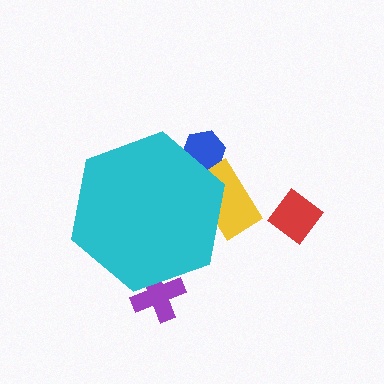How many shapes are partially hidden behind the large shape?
3 shapes are partially hidden.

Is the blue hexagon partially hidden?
Yes, the blue hexagon is partially hidden behind the cyan hexagon.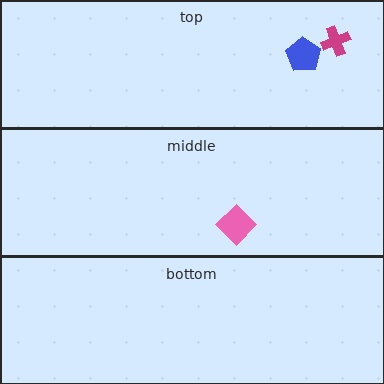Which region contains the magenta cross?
The top region.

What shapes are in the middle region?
The pink diamond.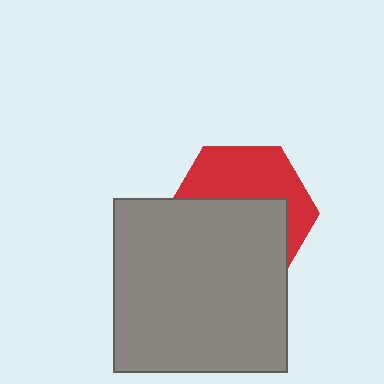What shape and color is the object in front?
The object in front is a gray square.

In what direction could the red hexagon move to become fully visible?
The red hexagon could move up. That would shift it out from behind the gray square entirely.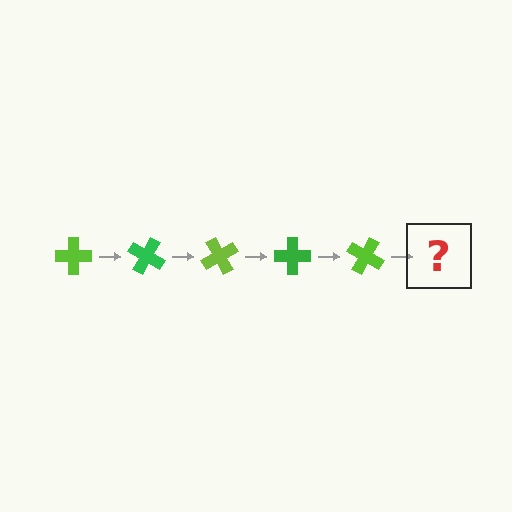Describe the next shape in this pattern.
It should be a green cross, rotated 150 degrees from the start.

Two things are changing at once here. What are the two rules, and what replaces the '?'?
The two rules are that it rotates 30 degrees each step and the color cycles through lime and green. The '?' should be a green cross, rotated 150 degrees from the start.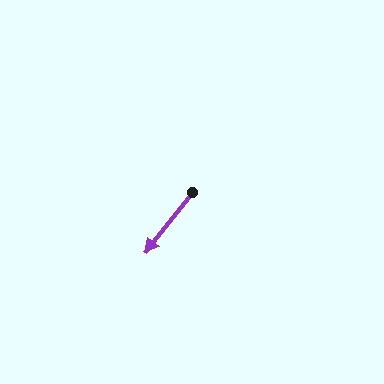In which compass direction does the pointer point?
Southwest.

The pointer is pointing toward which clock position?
Roughly 7 o'clock.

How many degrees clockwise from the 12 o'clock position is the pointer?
Approximately 218 degrees.